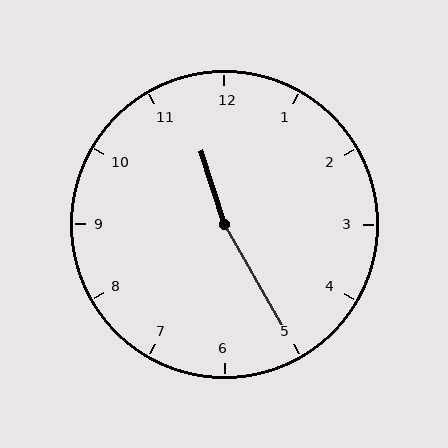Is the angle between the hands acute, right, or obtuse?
It is obtuse.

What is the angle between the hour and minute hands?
Approximately 168 degrees.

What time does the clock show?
11:25.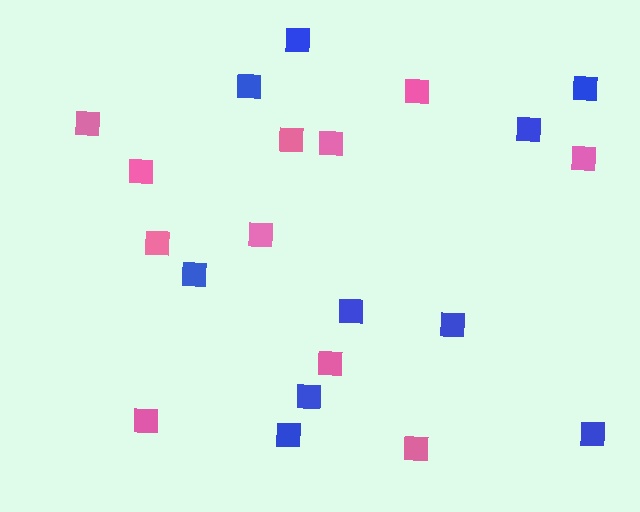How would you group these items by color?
There are 2 groups: one group of pink squares (11) and one group of blue squares (10).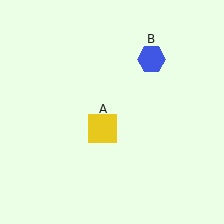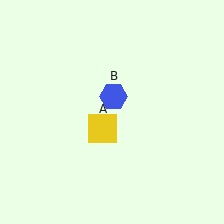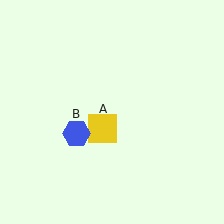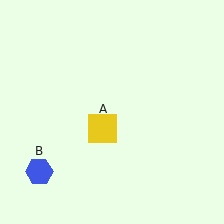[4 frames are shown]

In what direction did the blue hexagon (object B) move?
The blue hexagon (object B) moved down and to the left.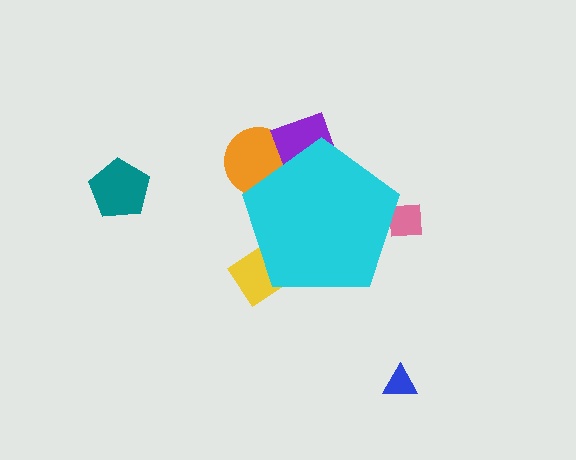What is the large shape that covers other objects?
A cyan pentagon.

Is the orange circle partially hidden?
Yes, the orange circle is partially hidden behind the cyan pentagon.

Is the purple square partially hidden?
Yes, the purple square is partially hidden behind the cyan pentagon.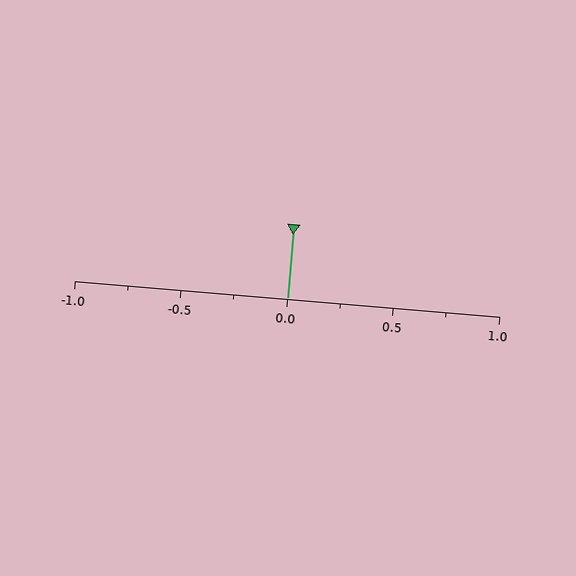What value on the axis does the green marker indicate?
The marker indicates approximately 0.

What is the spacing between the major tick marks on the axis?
The major ticks are spaced 0.5 apart.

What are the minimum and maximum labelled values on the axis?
The axis runs from -1.0 to 1.0.